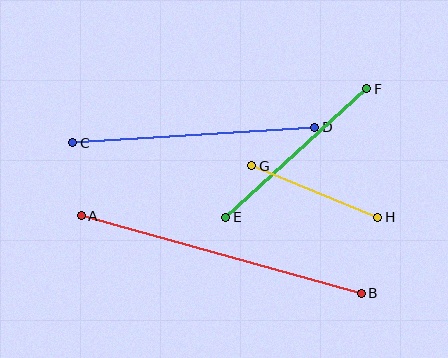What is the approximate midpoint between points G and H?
The midpoint is at approximately (315, 191) pixels.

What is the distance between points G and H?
The distance is approximately 136 pixels.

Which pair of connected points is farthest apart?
Points A and B are farthest apart.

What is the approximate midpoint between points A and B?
The midpoint is at approximately (221, 255) pixels.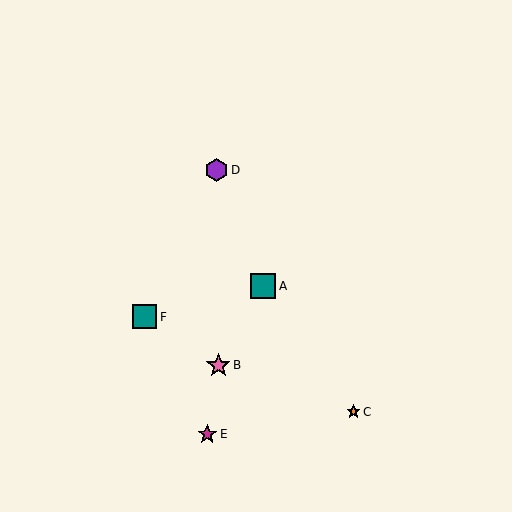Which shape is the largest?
The teal square (labeled A) is the largest.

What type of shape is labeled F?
Shape F is a teal square.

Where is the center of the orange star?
The center of the orange star is at (354, 412).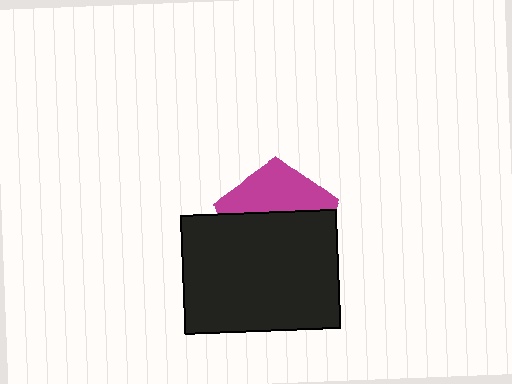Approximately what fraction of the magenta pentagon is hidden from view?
Roughly 62% of the magenta pentagon is hidden behind the black rectangle.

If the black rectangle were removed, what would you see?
You would see the complete magenta pentagon.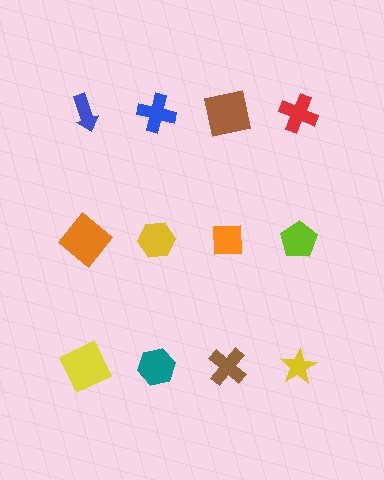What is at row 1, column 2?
A blue cross.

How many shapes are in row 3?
4 shapes.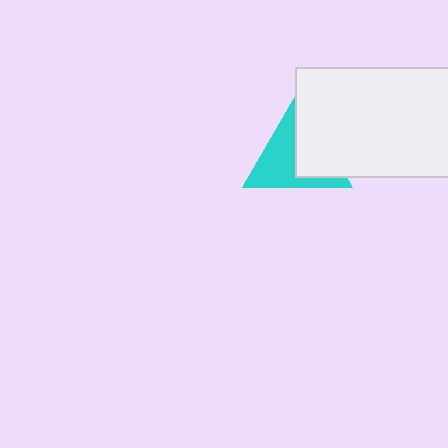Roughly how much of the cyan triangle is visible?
About half of it is visible (roughly 57%).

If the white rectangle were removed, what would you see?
You would see the complete cyan triangle.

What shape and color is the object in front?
The object in front is a white rectangle.